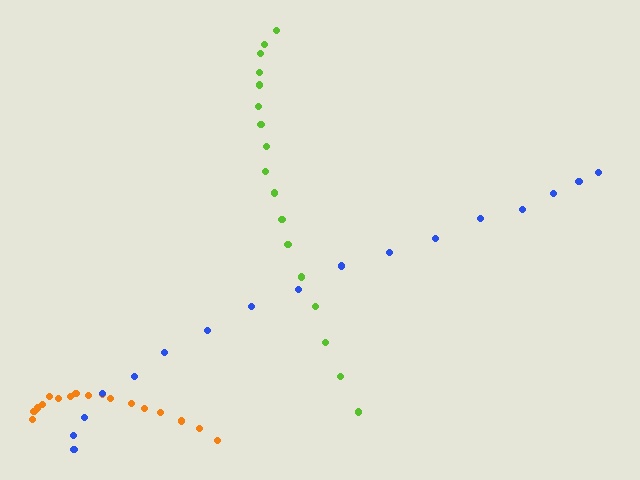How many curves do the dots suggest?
There are 3 distinct paths.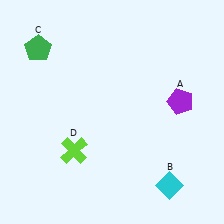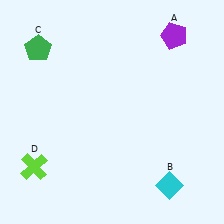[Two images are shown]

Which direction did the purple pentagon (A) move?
The purple pentagon (A) moved up.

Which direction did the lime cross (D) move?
The lime cross (D) moved left.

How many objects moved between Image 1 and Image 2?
2 objects moved between the two images.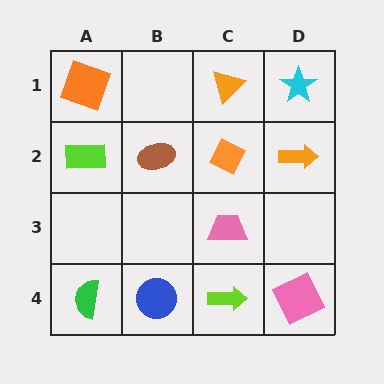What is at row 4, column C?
A lime arrow.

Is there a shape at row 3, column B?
No, that cell is empty.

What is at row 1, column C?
An orange triangle.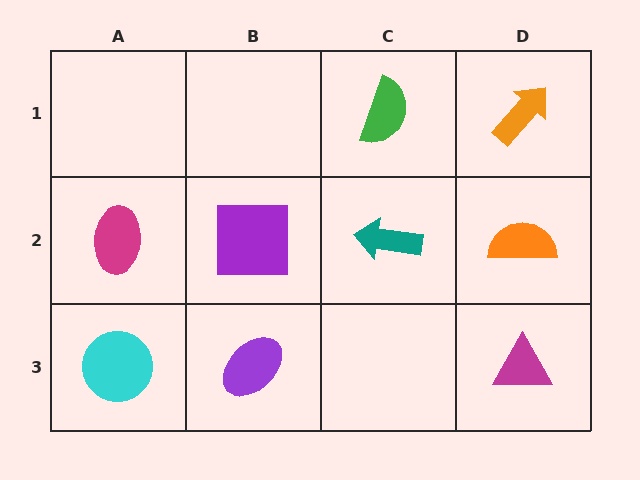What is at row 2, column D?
An orange semicircle.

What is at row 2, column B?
A purple square.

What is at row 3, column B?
A purple ellipse.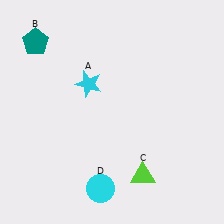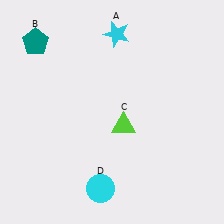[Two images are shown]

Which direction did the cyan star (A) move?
The cyan star (A) moved up.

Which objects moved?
The objects that moved are: the cyan star (A), the lime triangle (C).